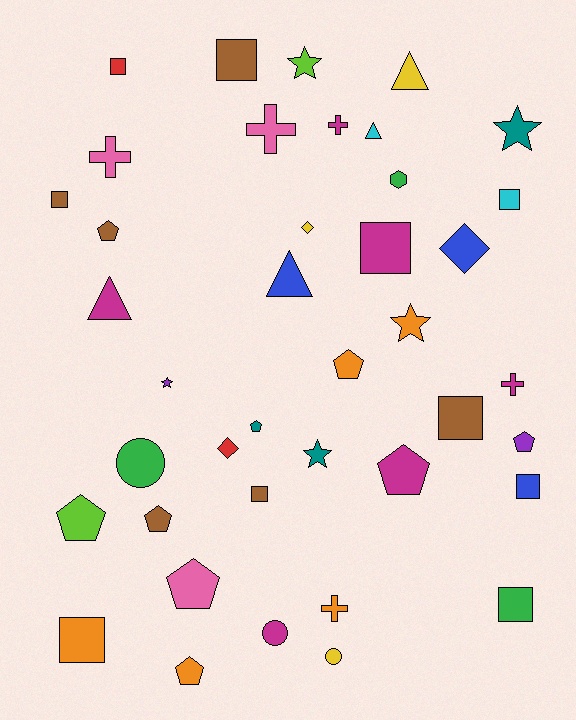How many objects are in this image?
There are 40 objects.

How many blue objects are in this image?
There are 3 blue objects.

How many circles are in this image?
There are 3 circles.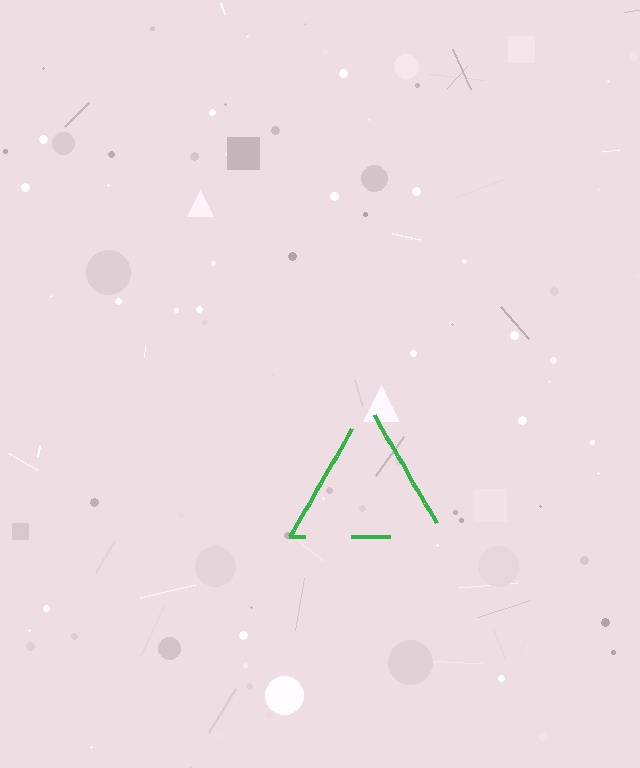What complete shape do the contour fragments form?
The contour fragments form a triangle.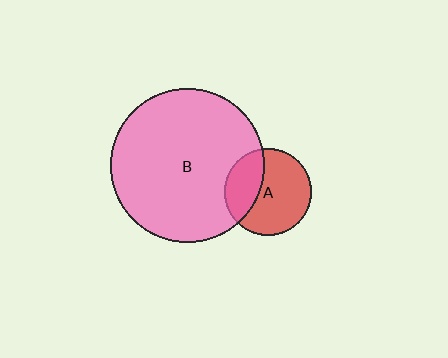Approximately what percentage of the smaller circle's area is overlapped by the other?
Approximately 35%.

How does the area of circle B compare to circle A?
Approximately 3.1 times.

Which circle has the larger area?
Circle B (pink).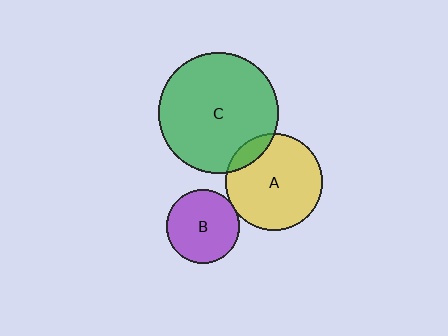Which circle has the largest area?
Circle C (green).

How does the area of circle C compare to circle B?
Approximately 2.7 times.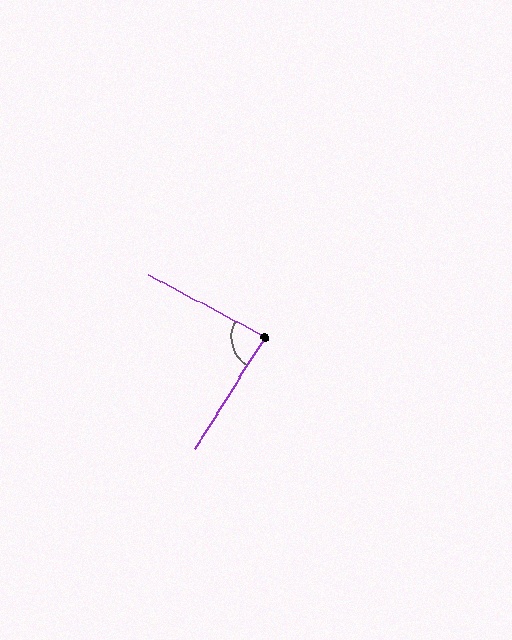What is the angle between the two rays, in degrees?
Approximately 86 degrees.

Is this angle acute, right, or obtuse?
It is approximately a right angle.